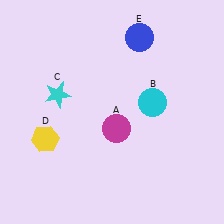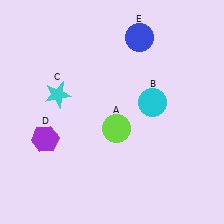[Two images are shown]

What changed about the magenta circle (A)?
In Image 1, A is magenta. In Image 2, it changed to lime.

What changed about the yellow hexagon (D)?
In Image 1, D is yellow. In Image 2, it changed to purple.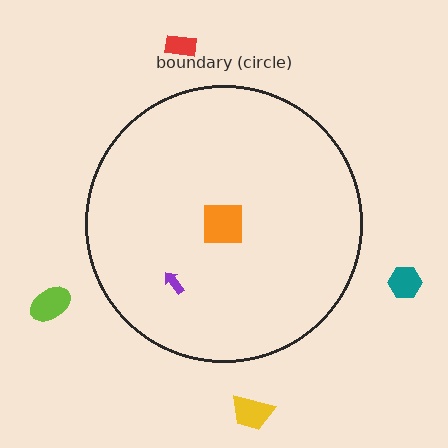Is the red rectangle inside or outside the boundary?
Outside.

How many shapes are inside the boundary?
2 inside, 4 outside.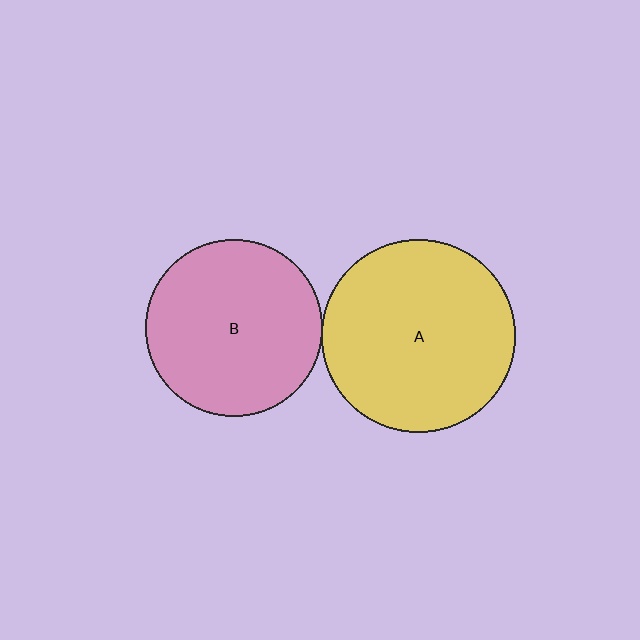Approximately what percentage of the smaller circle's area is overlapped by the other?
Approximately 5%.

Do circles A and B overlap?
Yes.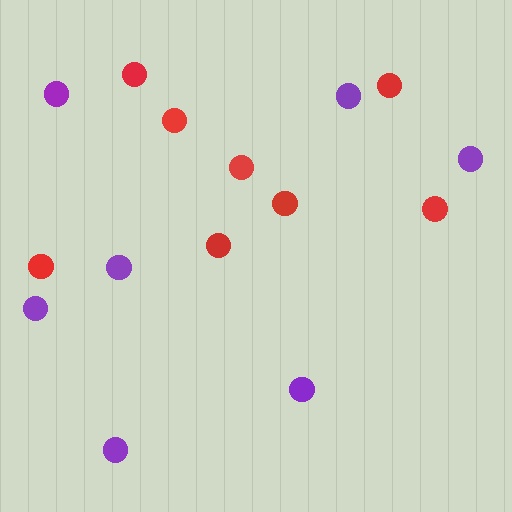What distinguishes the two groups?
There are 2 groups: one group of red circles (8) and one group of purple circles (7).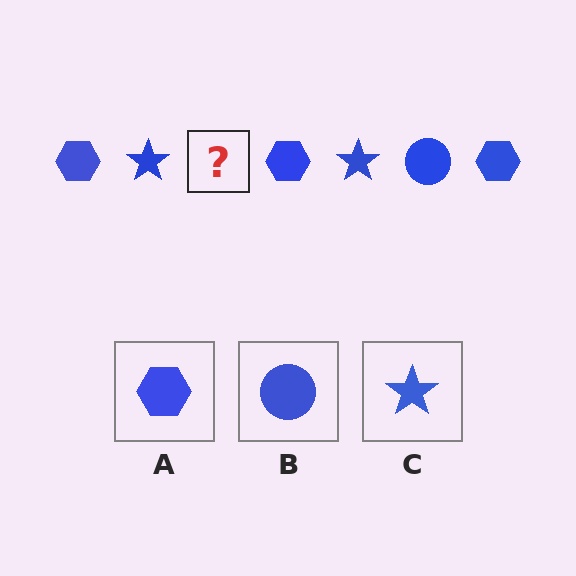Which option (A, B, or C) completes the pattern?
B.